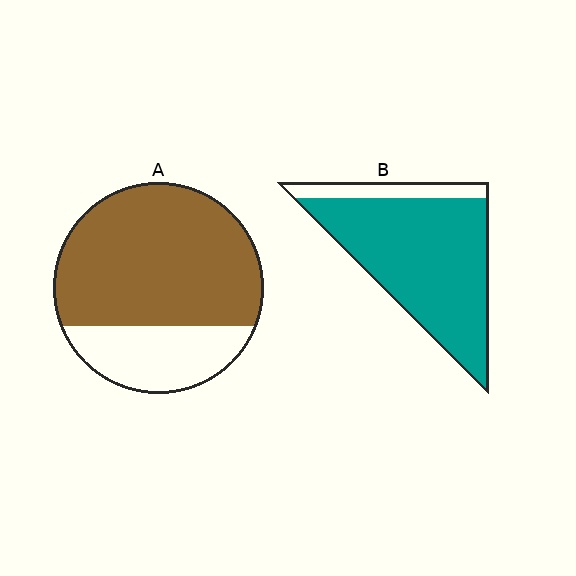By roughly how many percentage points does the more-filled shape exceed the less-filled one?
By roughly 15 percentage points (B over A).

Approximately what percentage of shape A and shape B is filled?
A is approximately 70% and B is approximately 85%.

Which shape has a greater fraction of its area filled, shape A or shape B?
Shape B.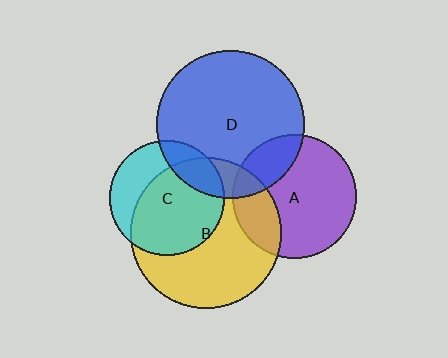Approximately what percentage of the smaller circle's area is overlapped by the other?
Approximately 65%.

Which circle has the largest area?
Circle B (yellow).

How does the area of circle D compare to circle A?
Approximately 1.4 times.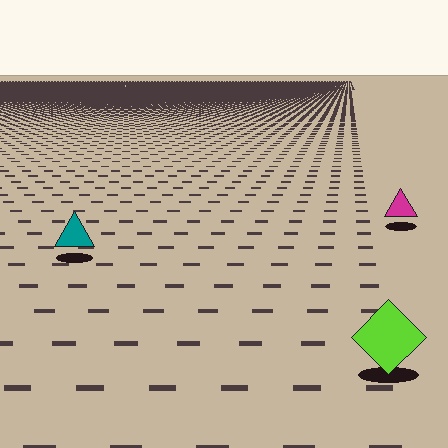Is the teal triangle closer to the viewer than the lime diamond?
No. The lime diamond is closer — you can tell from the texture gradient: the ground texture is coarser near it.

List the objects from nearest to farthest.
From nearest to farthest: the lime diamond, the teal triangle, the magenta triangle.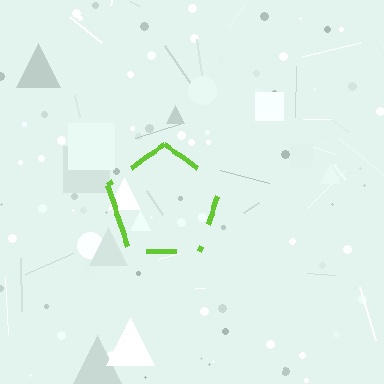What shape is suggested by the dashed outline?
The dashed outline suggests a pentagon.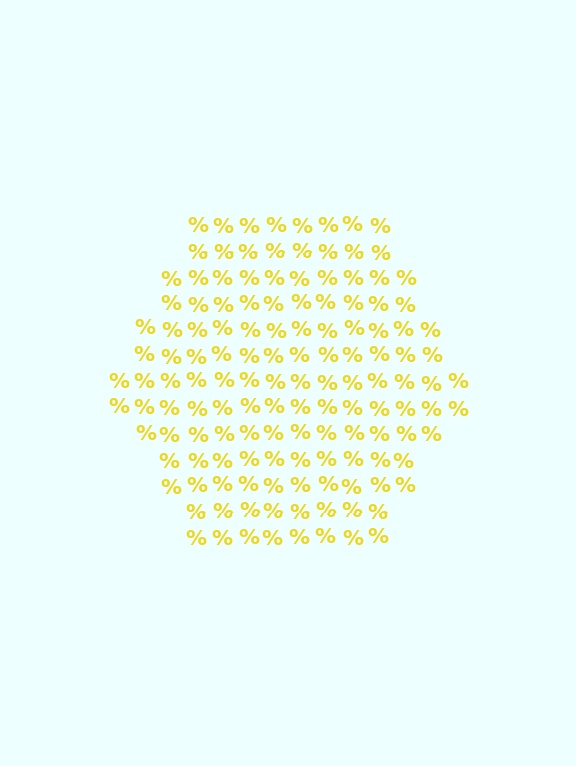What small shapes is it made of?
It is made of small percent signs.